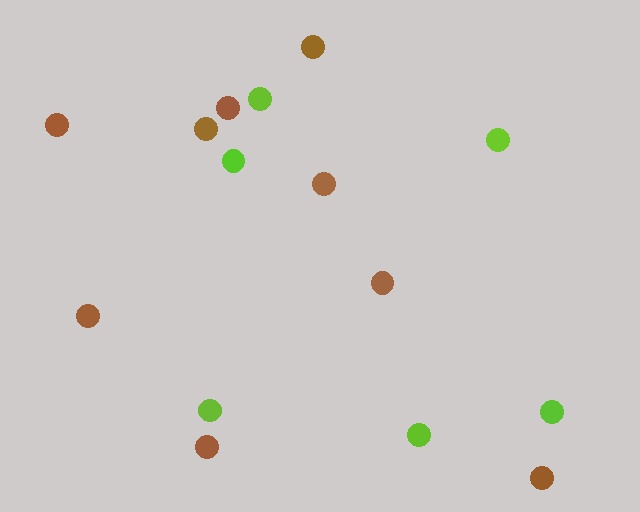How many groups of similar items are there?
There are 2 groups: one group of brown circles (9) and one group of lime circles (6).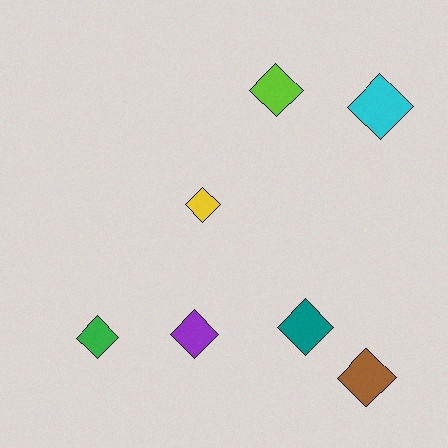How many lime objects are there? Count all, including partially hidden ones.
There is 1 lime object.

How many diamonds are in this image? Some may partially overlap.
There are 7 diamonds.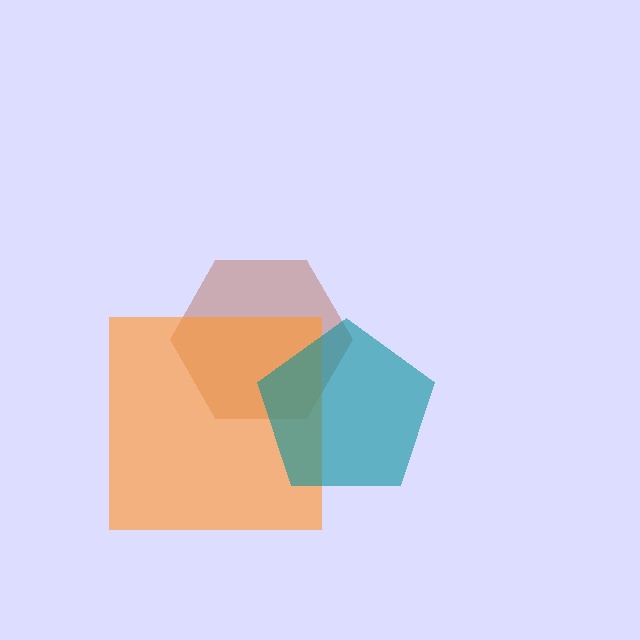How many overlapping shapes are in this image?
There are 3 overlapping shapes in the image.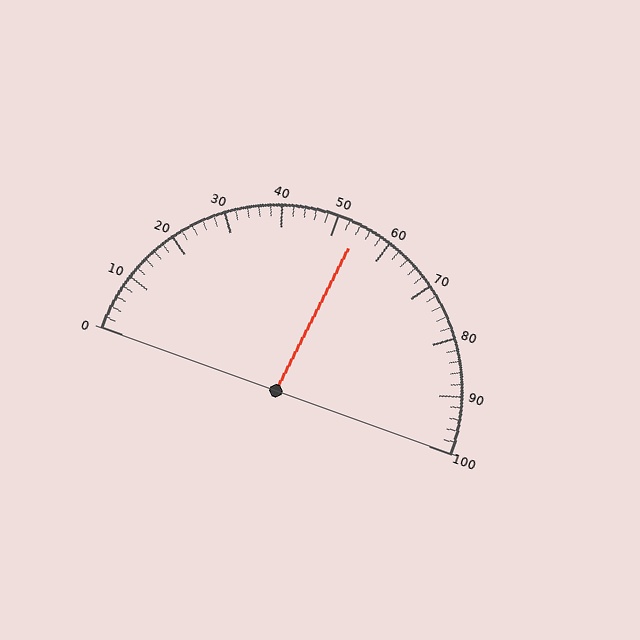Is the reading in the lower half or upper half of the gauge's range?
The reading is in the upper half of the range (0 to 100).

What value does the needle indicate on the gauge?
The needle indicates approximately 54.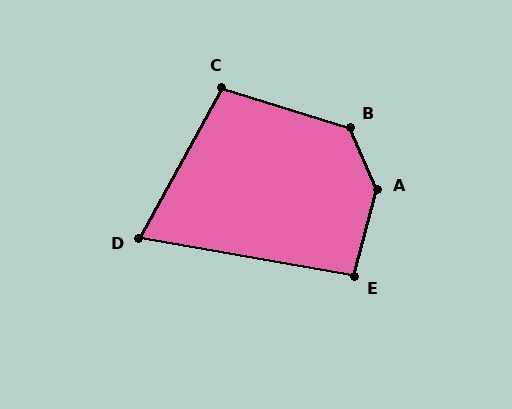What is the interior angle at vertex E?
Approximately 94 degrees (approximately right).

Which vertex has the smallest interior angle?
D, at approximately 71 degrees.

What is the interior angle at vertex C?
Approximately 102 degrees (obtuse).